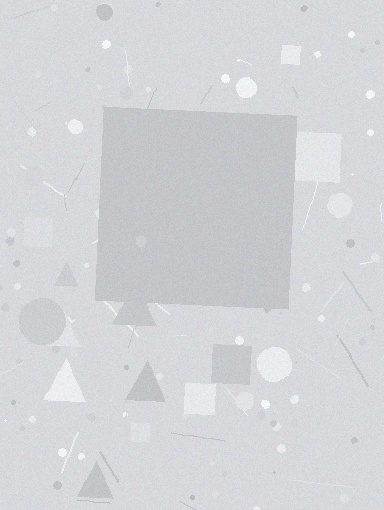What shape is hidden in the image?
A square is hidden in the image.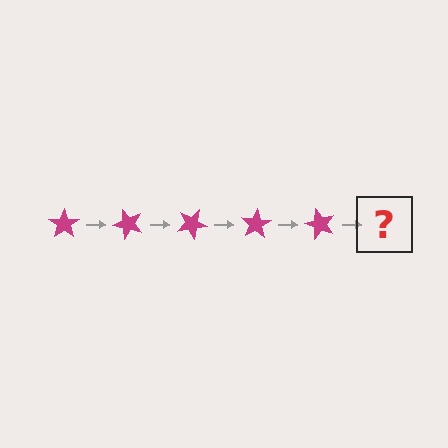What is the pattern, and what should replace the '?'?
The pattern is that the star rotates 50 degrees each step. The '?' should be a magenta star rotated 250 degrees.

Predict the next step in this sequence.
The next step is a magenta star rotated 250 degrees.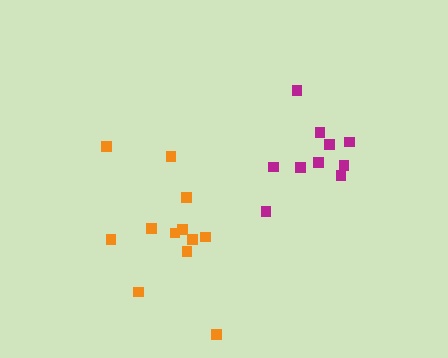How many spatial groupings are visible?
There are 2 spatial groupings.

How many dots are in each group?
Group 1: 12 dots, Group 2: 10 dots (22 total).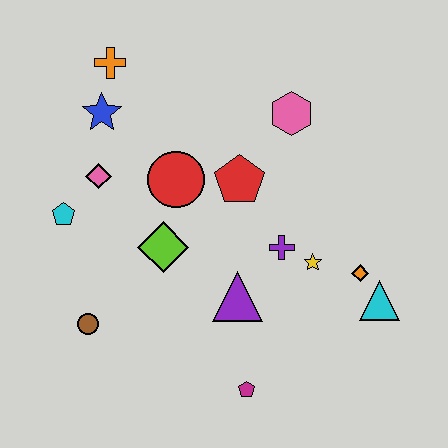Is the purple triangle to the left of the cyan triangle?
Yes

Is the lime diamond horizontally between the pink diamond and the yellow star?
Yes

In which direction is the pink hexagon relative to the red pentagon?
The pink hexagon is above the red pentagon.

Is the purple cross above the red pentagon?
No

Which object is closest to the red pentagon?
The red circle is closest to the red pentagon.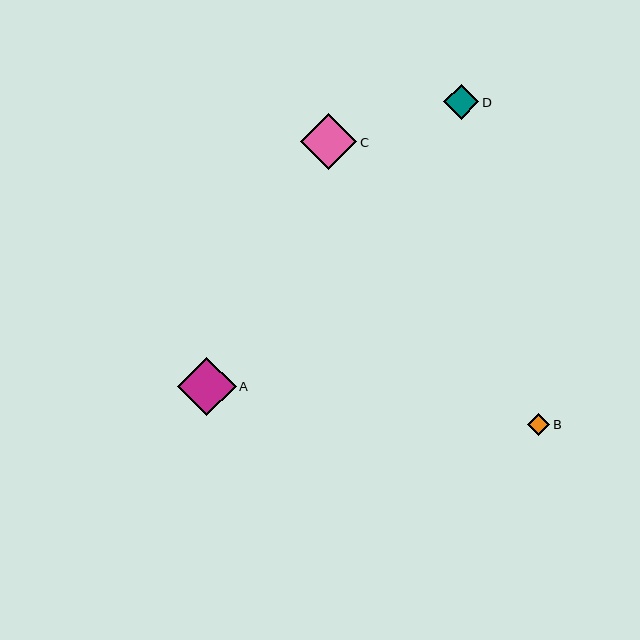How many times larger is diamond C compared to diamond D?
Diamond C is approximately 1.6 times the size of diamond D.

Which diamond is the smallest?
Diamond B is the smallest with a size of approximately 22 pixels.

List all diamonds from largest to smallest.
From largest to smallest: A, C, D, B.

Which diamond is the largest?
Diamond A is the largest with a size of approximately 59 pixels.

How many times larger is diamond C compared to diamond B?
Diamond C is approximately 2.5 times the size of diamond B.